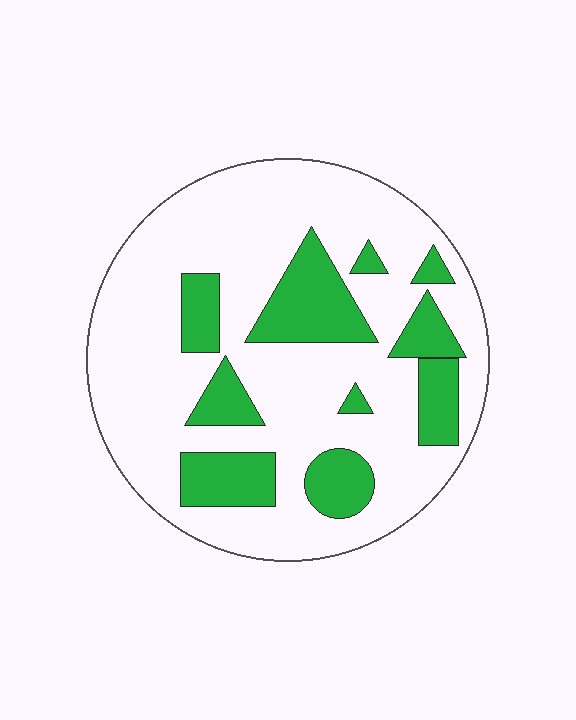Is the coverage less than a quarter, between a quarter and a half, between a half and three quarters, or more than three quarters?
Less than a quarter.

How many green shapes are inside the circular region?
10.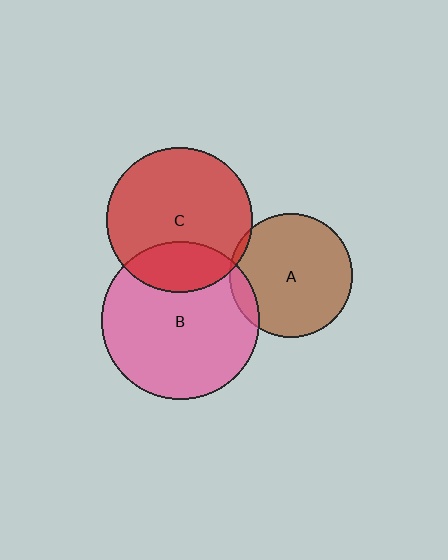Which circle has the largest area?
Circle B (pink).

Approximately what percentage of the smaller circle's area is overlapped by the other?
Approximately 5%.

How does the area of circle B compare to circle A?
Approximately 1.6 times.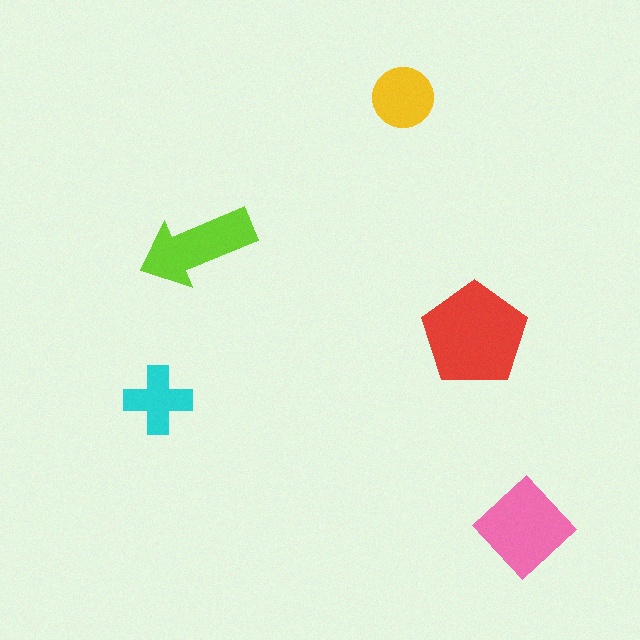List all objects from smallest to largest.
The cyan cross, the yellow circle, the lime arrow, the pink diamond, the red pentagon.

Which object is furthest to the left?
The cyan cross is leftmost.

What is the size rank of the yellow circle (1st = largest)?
4th.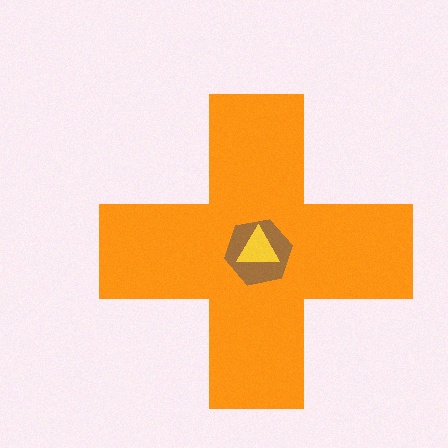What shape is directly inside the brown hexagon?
The yellow triangle.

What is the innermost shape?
The yellow triangle.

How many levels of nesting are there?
3.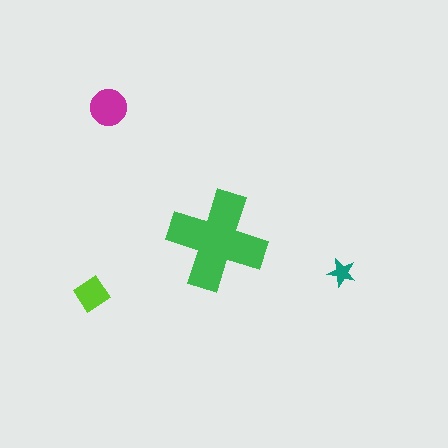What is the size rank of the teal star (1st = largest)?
4th.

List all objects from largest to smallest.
The green cross, the magenta circle, the lime diamond, the teal star.